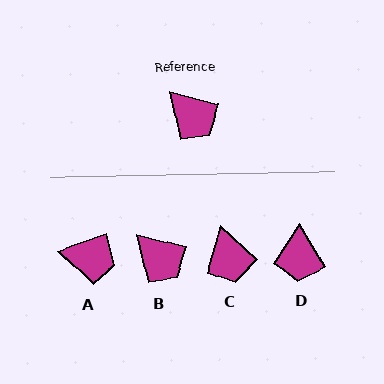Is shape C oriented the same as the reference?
No, it is off by about 28 degrees.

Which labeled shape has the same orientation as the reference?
B.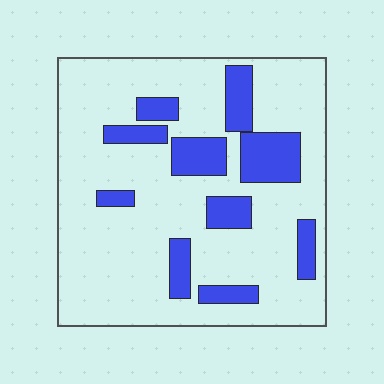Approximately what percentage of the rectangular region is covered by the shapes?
Approximately 20%.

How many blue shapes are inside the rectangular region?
10.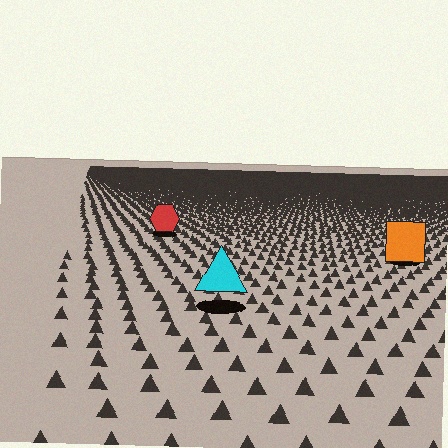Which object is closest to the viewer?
The cyan triangle is closest. The texture marks near it are larger and more spread out.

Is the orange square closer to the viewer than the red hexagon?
Yes. The orange square is closer — you can tell from the texture gradient: the ground texture is coarser near it.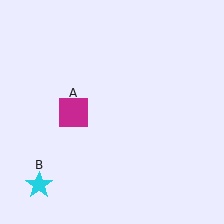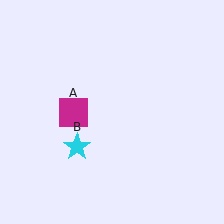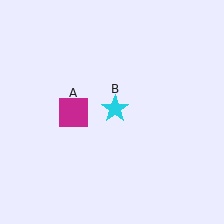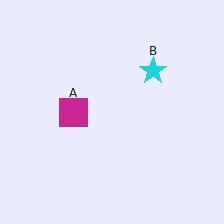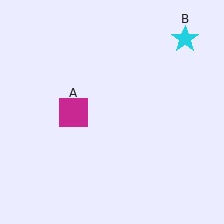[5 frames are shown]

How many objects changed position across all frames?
1 object changed position: cyan star (object B).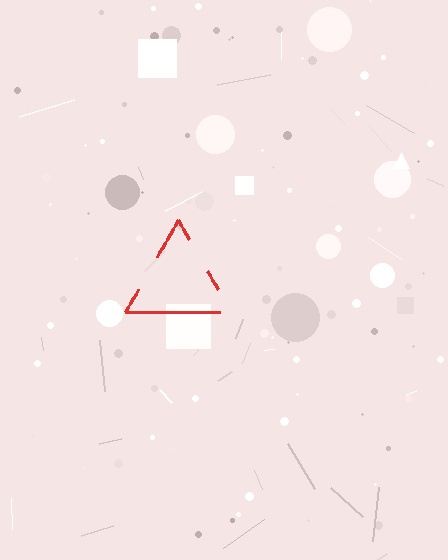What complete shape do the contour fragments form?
The contour fragments form a triangle.